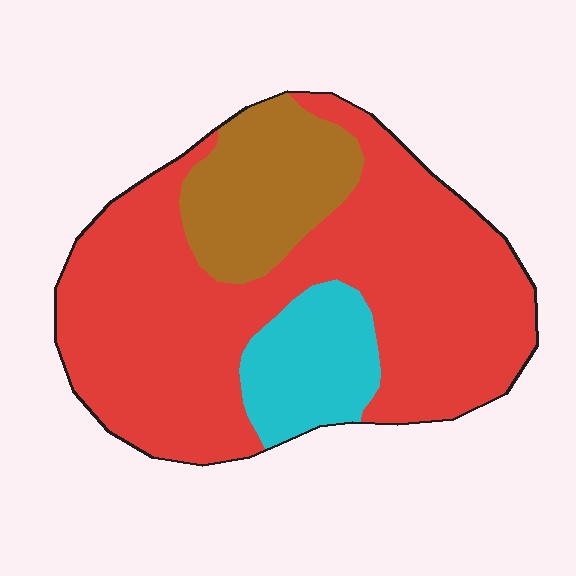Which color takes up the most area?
Red, at roughly 70%.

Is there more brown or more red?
Red.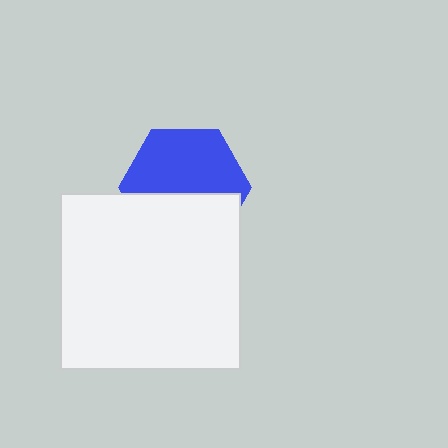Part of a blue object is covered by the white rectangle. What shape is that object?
It is a hexagon.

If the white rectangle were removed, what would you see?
You would see the complete blue hexagon.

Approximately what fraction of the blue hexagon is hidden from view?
Roughly 43% of the blue hexagon is hidden behind the white rectangle.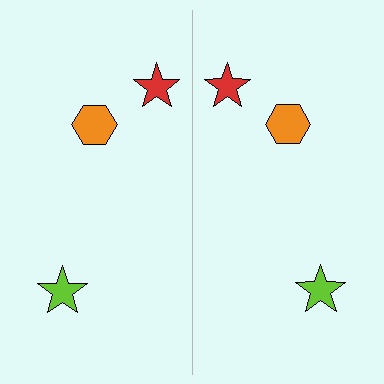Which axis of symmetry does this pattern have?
The pattern has a vertical axis of symmetry running through the center of the image.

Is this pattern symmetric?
Yes, this pattern has bilateral (reflection) symmetry.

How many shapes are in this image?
There are 6 shapes in this image.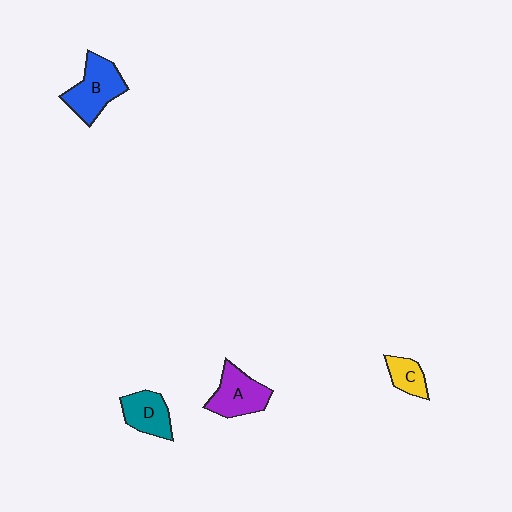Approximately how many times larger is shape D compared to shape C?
Approximately 1.5 times.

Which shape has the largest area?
Shape B (blue).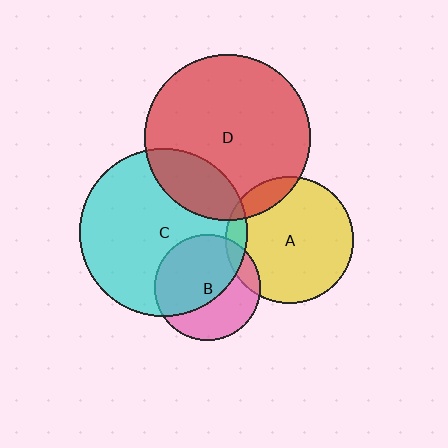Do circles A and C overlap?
Yes.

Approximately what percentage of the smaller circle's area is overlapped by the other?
Approximately 10%.